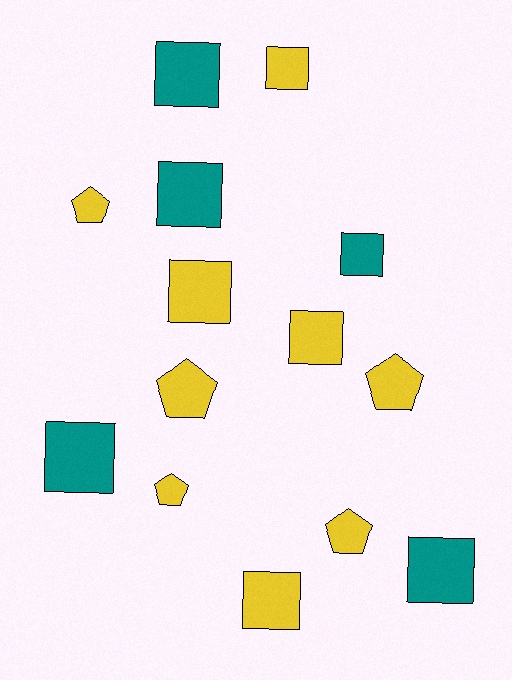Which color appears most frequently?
Yellow, with 9 objects.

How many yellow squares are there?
There are 4 yellow squares.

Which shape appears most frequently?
Square, with 9 objects.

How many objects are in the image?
There are 14 objects.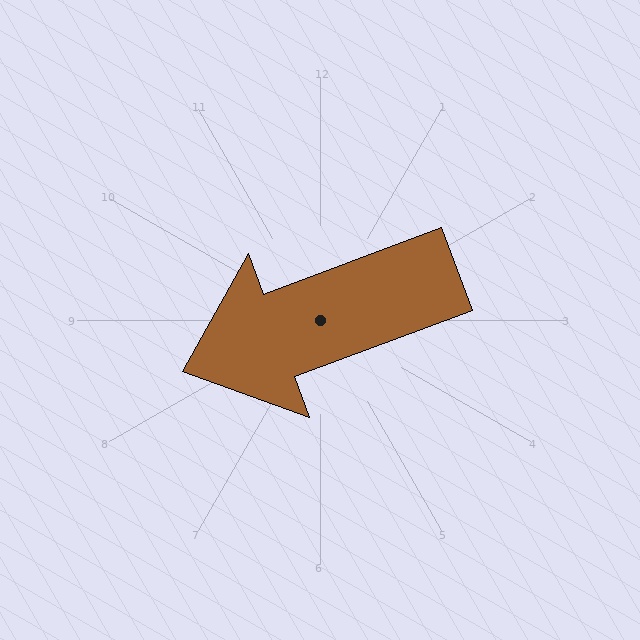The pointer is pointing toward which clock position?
Roughly 8 o'clock.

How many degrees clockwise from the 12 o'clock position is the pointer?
Approximately 250 degrees.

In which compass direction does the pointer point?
West.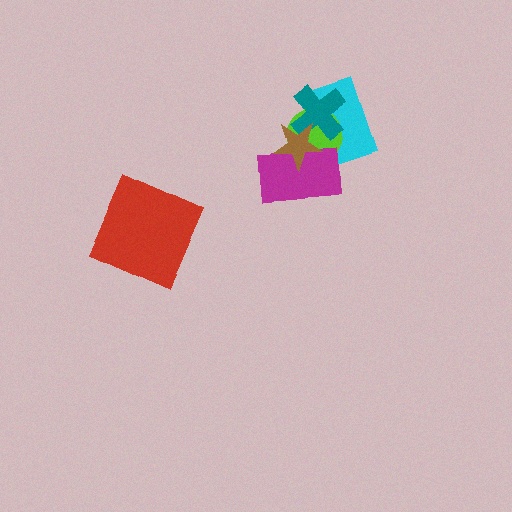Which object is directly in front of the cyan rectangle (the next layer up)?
The lime circle is directly in front of the cyan rectangle.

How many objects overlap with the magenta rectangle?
3 objects overlap with the magenta rectangle.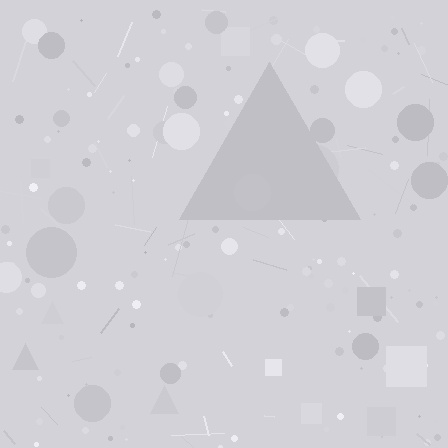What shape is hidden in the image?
A triangle is hidden in the image.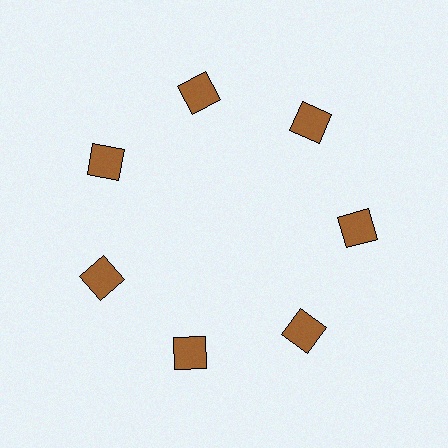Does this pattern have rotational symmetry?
Yes, this pattern has 7-fold rotational symmetry. It looks the same after rotating 51 degrees around the center.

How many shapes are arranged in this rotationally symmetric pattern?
There are 7 shapes, arranged in 7 groups of 1.